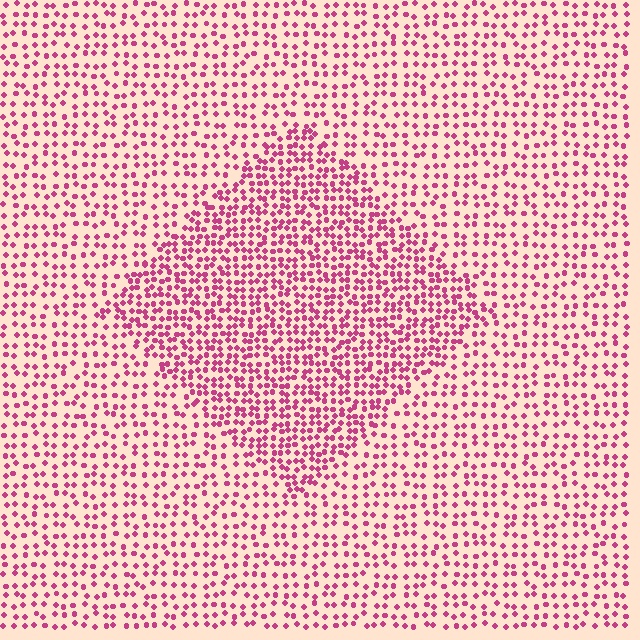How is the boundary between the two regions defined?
The boundary is defined by a change in element density (approximately 1.8x ratio). All elements are the same color, size, and shape.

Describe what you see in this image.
The image contains small magenta elements arranged at two different densities. A diamond-shaped region is visible where the elements are more densely packed than the surrounding area.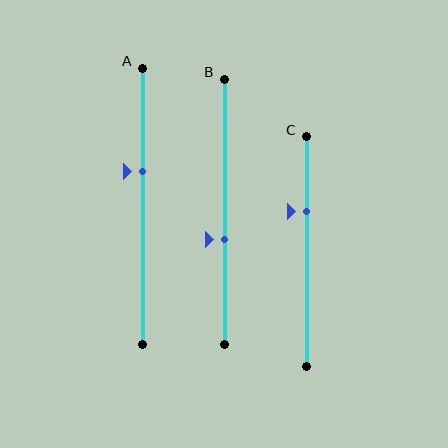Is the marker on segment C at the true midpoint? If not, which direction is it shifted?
No, the marker on segment C is shifted upward by about 17% of the segment length.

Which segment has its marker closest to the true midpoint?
Segment B has its marker closest to the true midpoint.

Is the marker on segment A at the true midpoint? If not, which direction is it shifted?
No, the marker on segment A is shifted upward by about 12% of the segment length.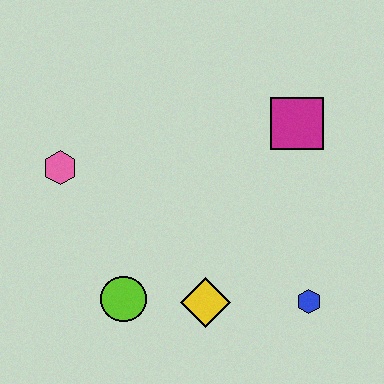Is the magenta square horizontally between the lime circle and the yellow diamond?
No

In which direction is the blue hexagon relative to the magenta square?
The blue hexagon is below the magenta square.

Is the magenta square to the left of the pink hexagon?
No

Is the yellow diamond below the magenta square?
Yes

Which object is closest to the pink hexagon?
The lime circle is closest to the pink hexagon.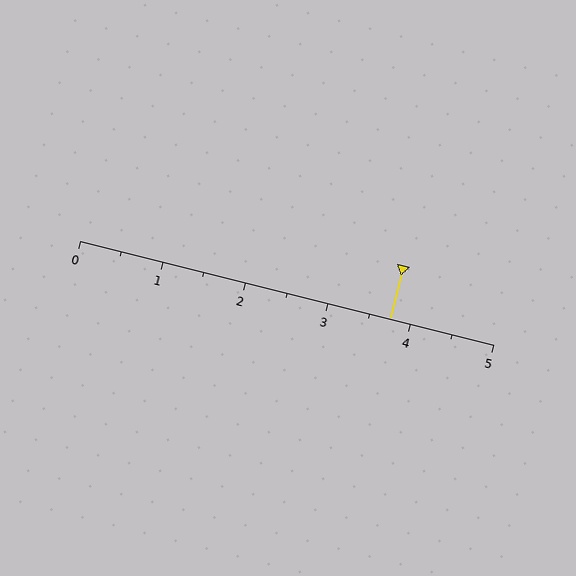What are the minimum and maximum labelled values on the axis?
The axis runs from 0 to 5.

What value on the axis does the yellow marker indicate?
The marker indicates approximately 3.8.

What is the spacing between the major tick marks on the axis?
The major ticks are spaced 1 apart.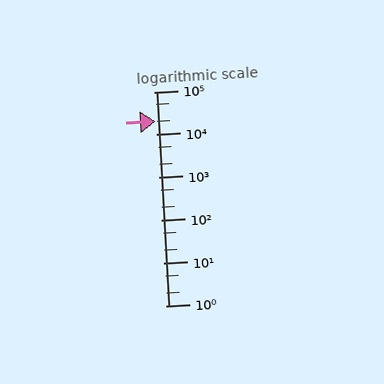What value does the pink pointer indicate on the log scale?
The pointer indicates approximately 21000.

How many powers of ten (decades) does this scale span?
The scale spans 5 decades, from 1 to 100000.